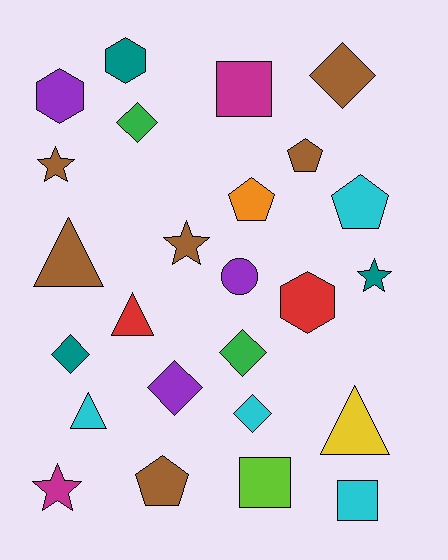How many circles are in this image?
There is 1 circle.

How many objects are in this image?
There are 25 objects.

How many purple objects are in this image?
There are 3 purple objects.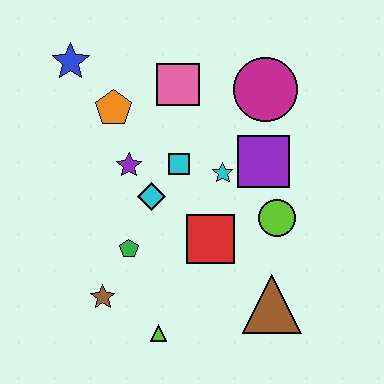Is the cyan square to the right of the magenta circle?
No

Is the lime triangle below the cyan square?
Yes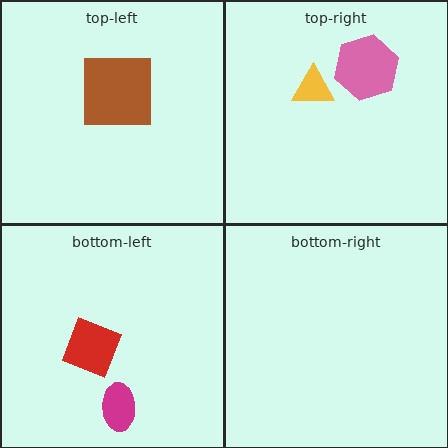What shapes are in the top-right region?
The yellow triangle, the pink hexagon.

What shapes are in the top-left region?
The brown square.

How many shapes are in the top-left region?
1.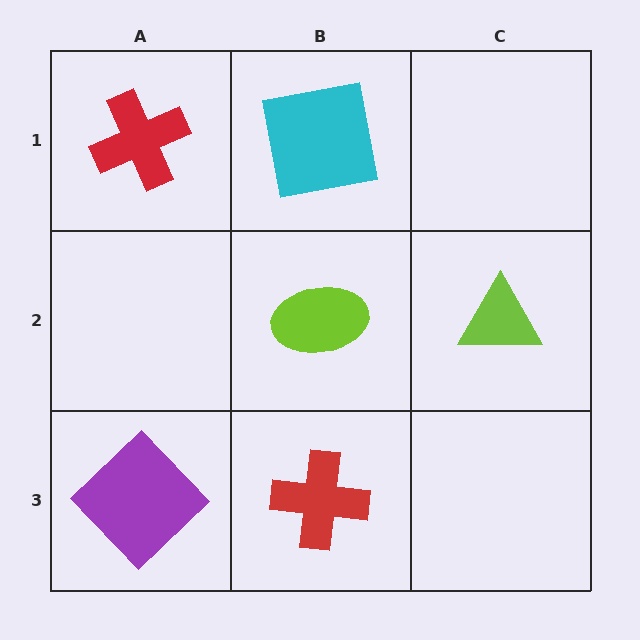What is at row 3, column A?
A purple diamond.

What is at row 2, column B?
A lime ellipse.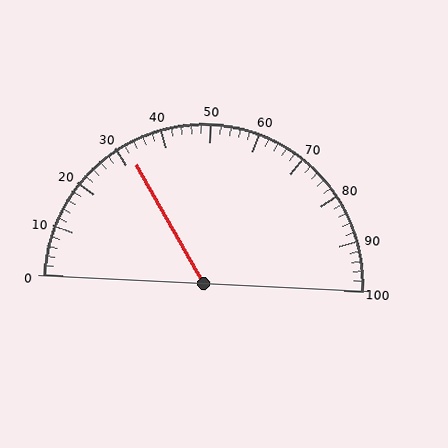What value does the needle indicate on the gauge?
The needle indicates approximately 32.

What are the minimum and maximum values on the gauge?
The gauge ranges from 0 to 100.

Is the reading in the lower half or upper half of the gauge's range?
The reading is in the lower half of the range (0 to 100).